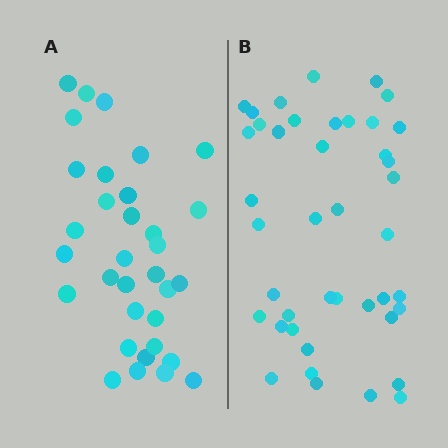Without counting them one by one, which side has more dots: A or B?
Region B (the right region) has more dots.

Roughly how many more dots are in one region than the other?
Region B has roughly 8 or so more dots than region A.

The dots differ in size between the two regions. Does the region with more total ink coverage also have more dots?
No. Region A has more total ink coverage because its dots are larger, but region B actually contains more individual dots. Total area can be misleading — the number of items is what matters here.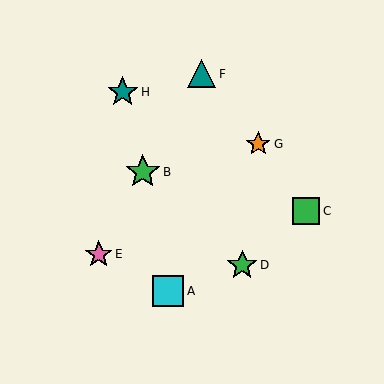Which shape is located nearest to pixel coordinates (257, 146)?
The orange star (labeled G) at (258, 144) is nearest to that location.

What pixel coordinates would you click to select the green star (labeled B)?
Click at (143, 172) to select the green star B.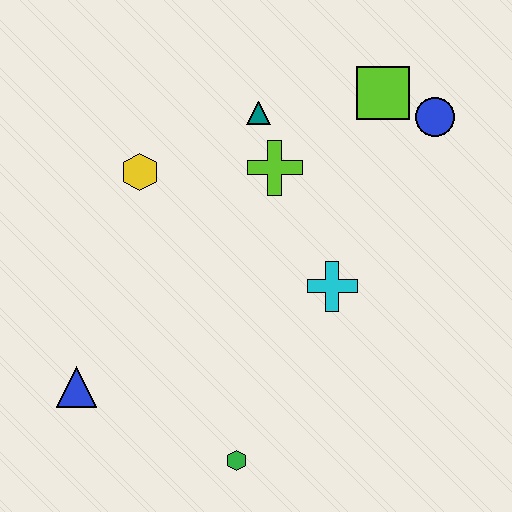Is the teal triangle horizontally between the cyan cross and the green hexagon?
Yes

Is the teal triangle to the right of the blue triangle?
Yes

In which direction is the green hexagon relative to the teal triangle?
The green hexagon is below the teal triangle.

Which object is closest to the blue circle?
The lime square is closest to the blue circle.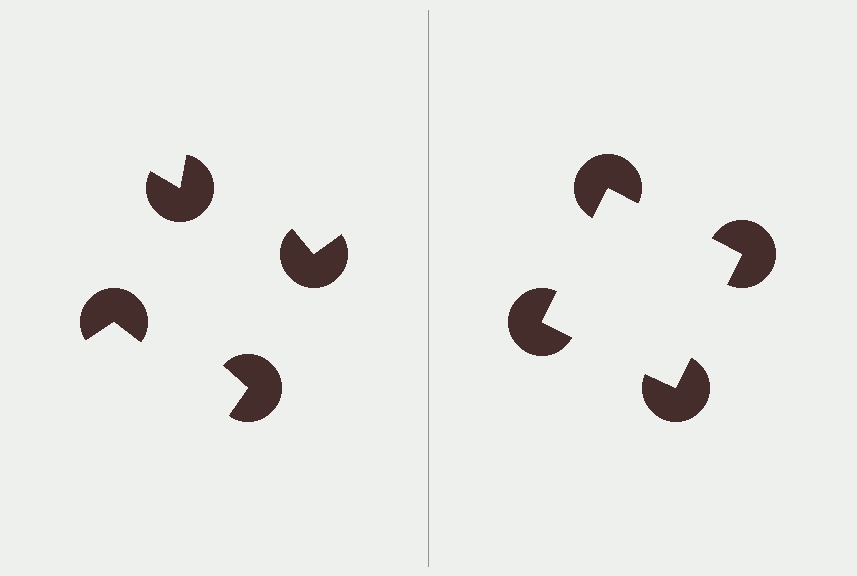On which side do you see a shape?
An illusory square appears on the right side. On the left side the wedge cuts are rotated, so no coherent shape forms.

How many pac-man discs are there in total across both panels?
8 — 4 on each side.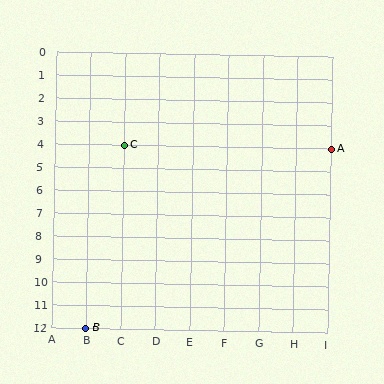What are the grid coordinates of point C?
Point C is at grid coordinates (C, 4).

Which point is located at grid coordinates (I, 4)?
Point A is at (I, 4).